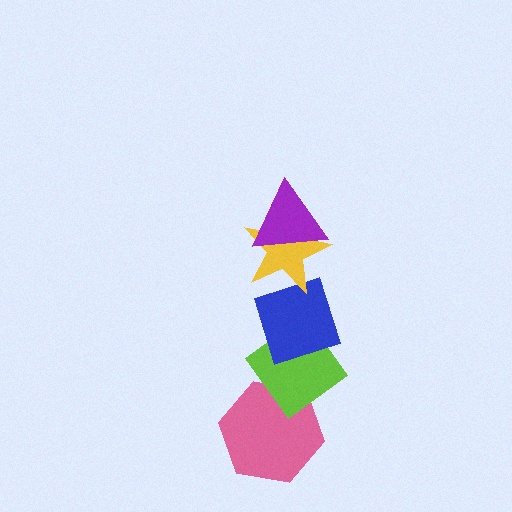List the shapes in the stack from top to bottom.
From top to bottom: the purple triangle, the yellow star, the blue diamond, the lime diamond, the pink hexagon.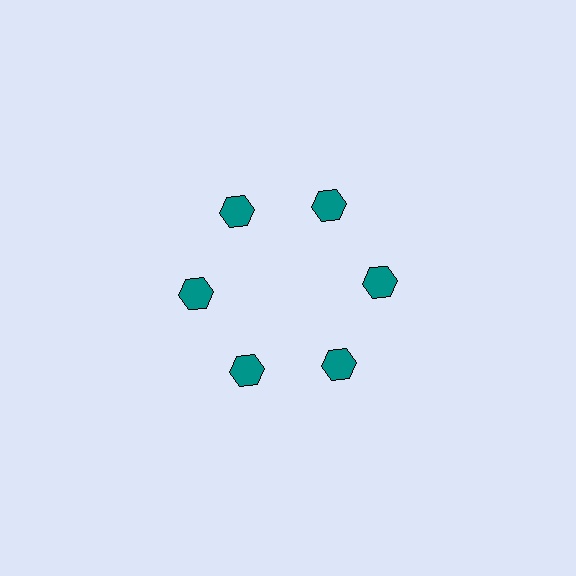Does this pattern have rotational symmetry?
Yes, this pattern has 6-fold rotational symmetry. It looks the same after rotating 60 degrees around the center.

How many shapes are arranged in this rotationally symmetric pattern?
There are 6 shapes, arranged in 6 groups of 1.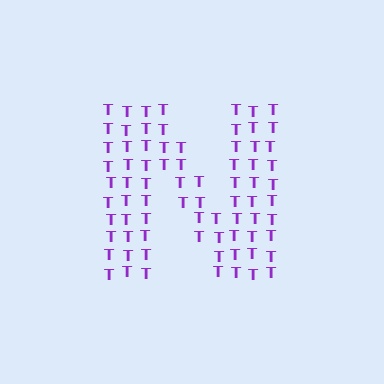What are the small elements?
The small elements are letter T's.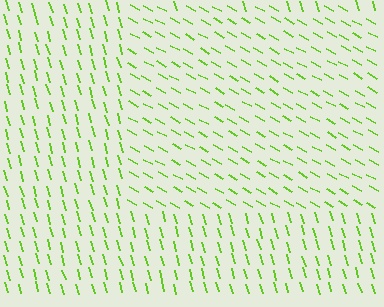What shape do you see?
I see a rectangle.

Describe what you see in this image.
The image is filled with small lime line segments. A rectangle region in the image has lines oriented differently from the surrounding lines, creating a visible texture boundary.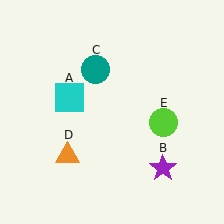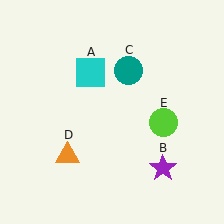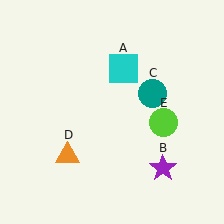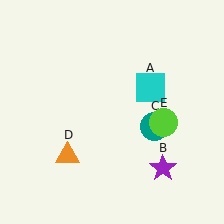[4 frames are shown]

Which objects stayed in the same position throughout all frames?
Purple star (object B) and orange triangle (object D) and lime circle (object E) remained stationary.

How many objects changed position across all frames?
2 objects changed position: cyan square (object A), teal circle (object C).